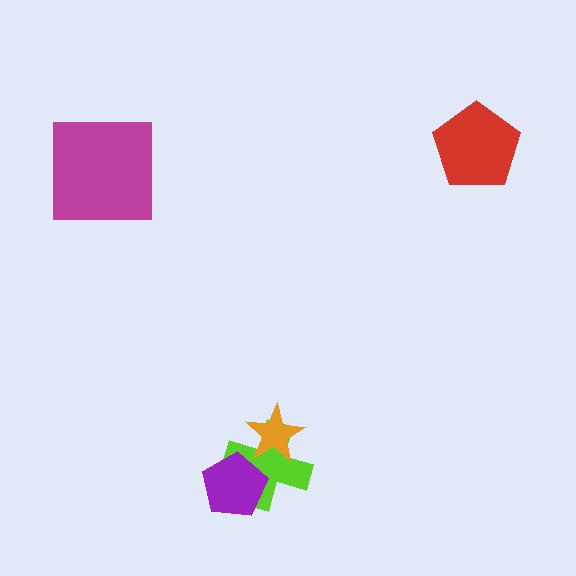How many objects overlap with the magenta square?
0 objects overlap with the magenta square.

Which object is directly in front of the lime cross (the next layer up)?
The purple pentagon is directly in front of the lime cross.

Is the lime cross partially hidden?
Yes, it is partially covered by another shape.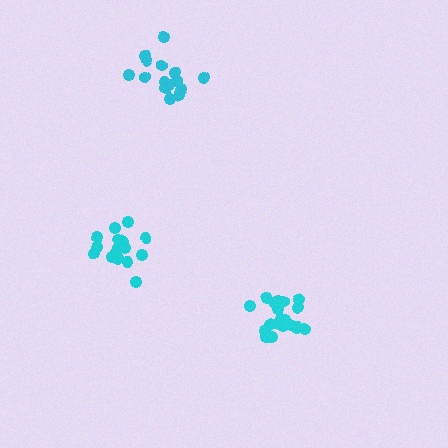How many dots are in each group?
Group 1: 16 dots, Group 2: 17 dots, Group 3: 21 dots (54 total).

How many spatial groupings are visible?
There are 3 spatial groupings.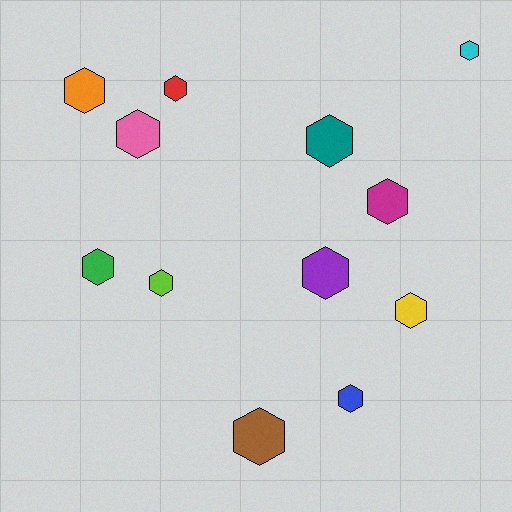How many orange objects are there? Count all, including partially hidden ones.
There is 1 orange object.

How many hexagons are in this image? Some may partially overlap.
There are 12 hexagons.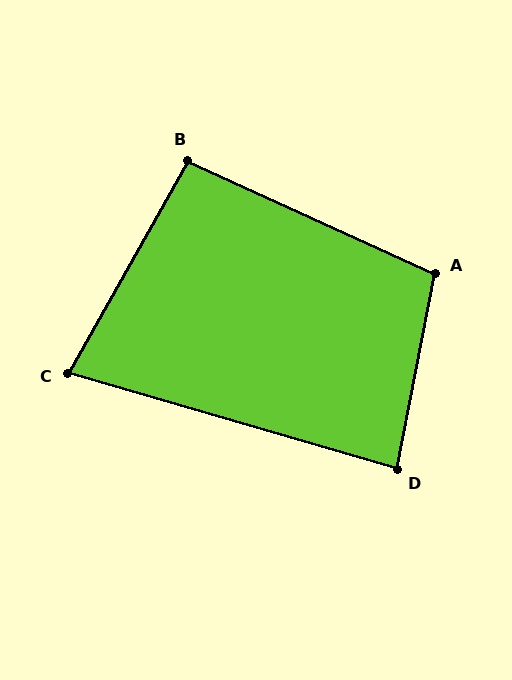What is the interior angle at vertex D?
Approximately 85 degrees (acute).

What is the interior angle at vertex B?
Approximately 95 degrees (obtuse).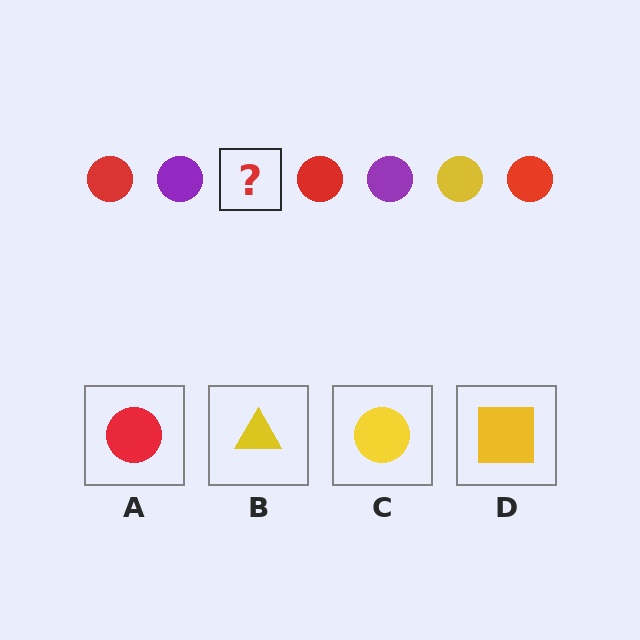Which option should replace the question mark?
Option C.